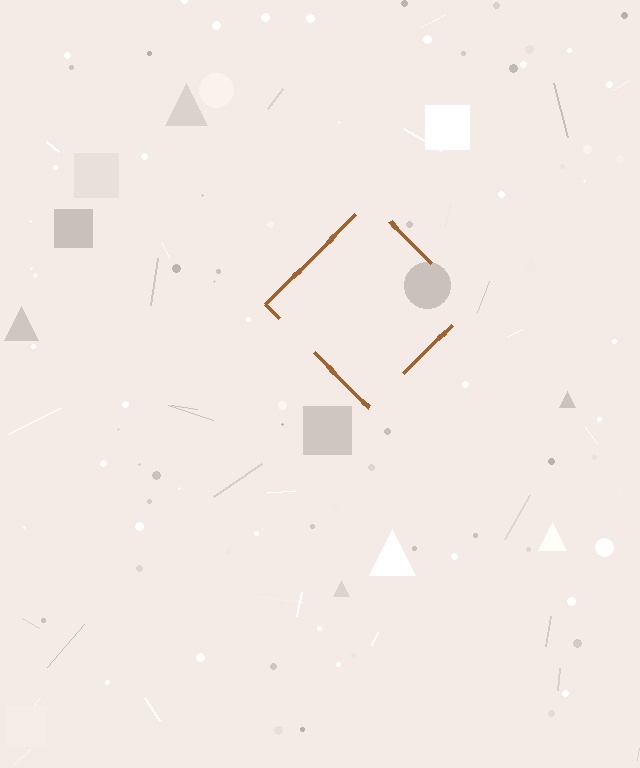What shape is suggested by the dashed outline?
The dashed outline suggests a diamond.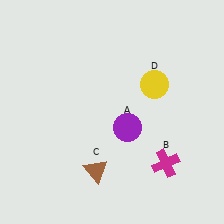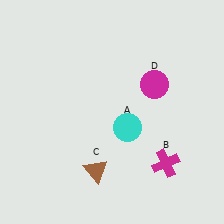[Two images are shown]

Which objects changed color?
A changed from purple to cyan. D changed from yellow to magenta.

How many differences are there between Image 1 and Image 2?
There are 2 differences between the two images.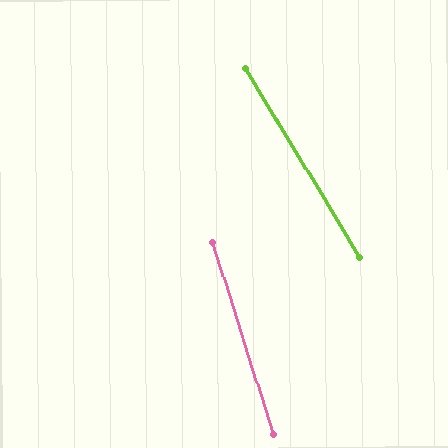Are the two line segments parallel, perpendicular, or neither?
Neither parallel nor perpendicular — they differ by about 14°.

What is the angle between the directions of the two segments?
Approximately 14 degrees.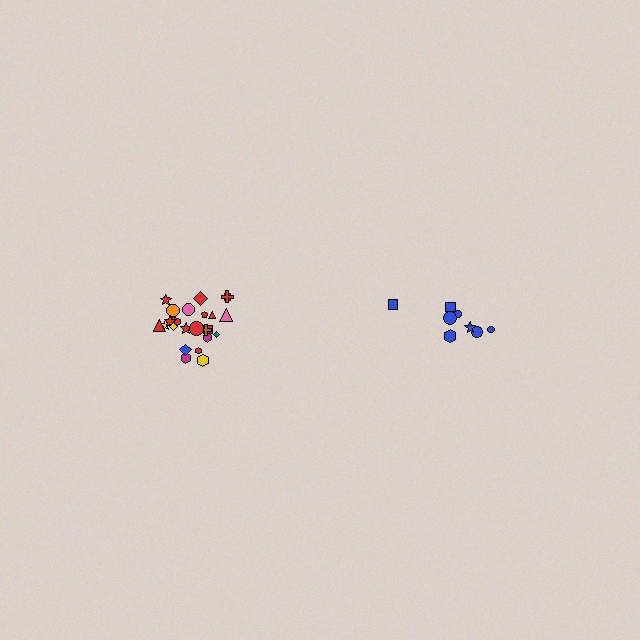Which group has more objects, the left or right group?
The left group.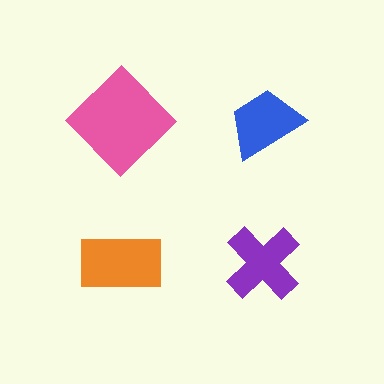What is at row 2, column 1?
An orange rectangle.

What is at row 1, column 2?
A blue trapezoid.